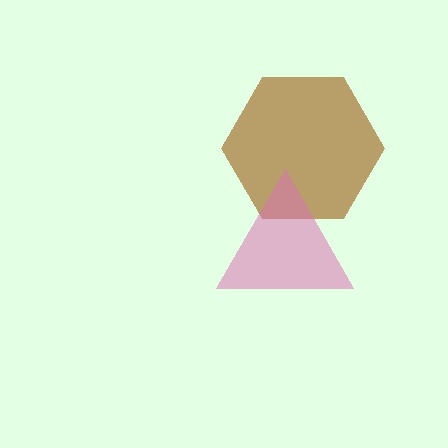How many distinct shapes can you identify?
There are 2 distinct shapes: a brown hexagon, a pink triangle.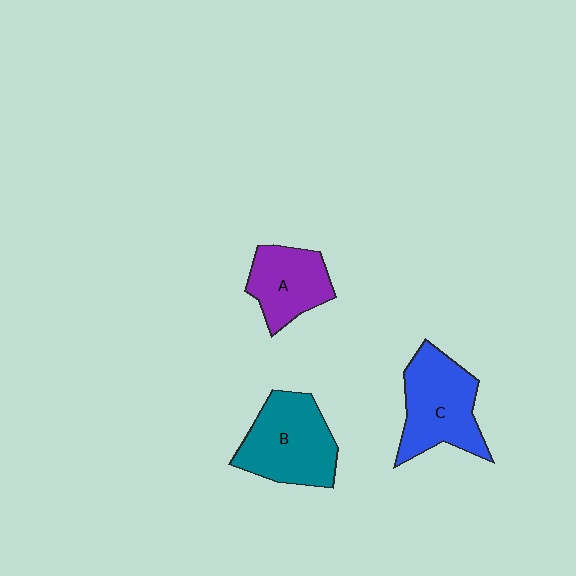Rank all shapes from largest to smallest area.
From largest to smallest: B (teal), C (blue), A (purple).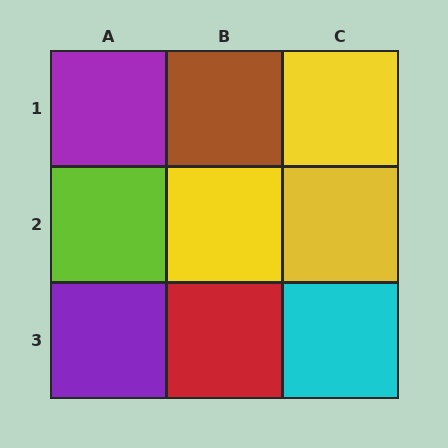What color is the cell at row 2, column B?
Yellow.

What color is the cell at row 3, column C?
Cyan.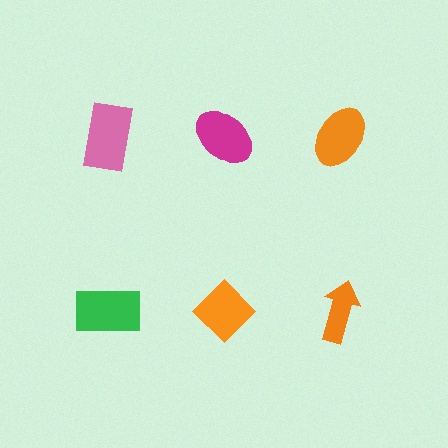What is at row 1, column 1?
A pink rectangle.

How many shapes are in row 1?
3 shapes.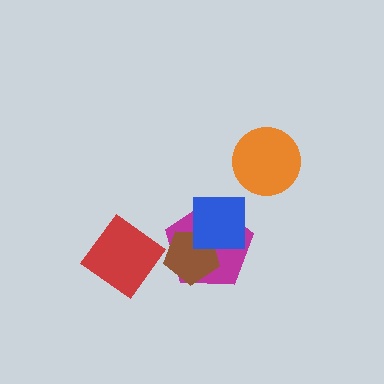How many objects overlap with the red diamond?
0 objects overlap with the red diamond.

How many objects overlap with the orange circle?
0 objects overlap with the orange circle.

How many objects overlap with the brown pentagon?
2 objects overlap with the brown pentagon.